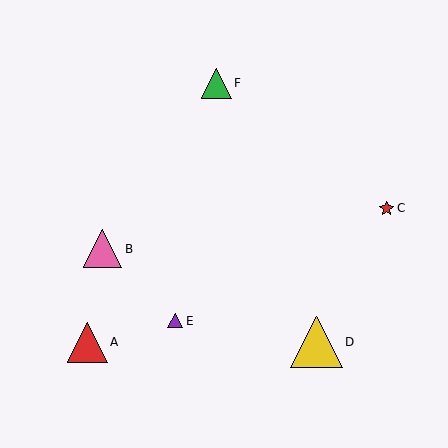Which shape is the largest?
The yellow triangle (labeled D) is the largest.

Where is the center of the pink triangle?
The center of the pink triangle is at (103, 249).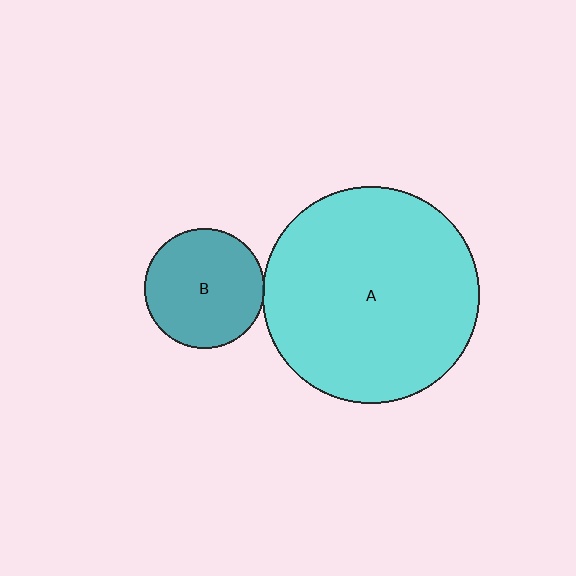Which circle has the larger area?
Circle A (cyan).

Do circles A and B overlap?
Yes.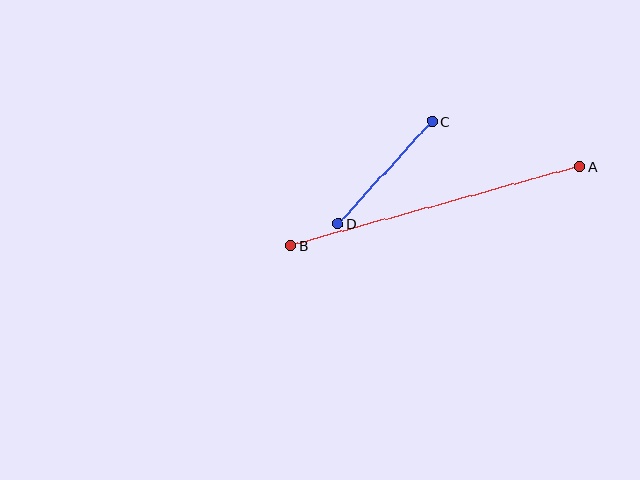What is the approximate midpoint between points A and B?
The midpoint is at approximately (435, 206) pixels.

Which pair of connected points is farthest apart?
Points A and B are farthest apart.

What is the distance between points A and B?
The distance is approximately 300 pixels.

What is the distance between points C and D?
The distance is approximately 139 pixels.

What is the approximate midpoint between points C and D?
The midpoint is at approximately (385, 173) pixels.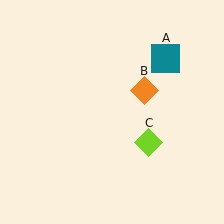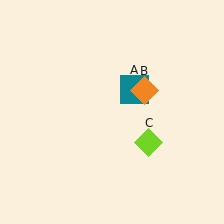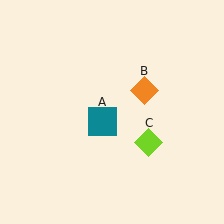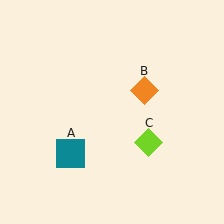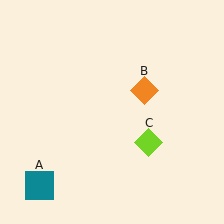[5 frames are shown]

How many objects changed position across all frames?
1 object changed position: teal square (object A).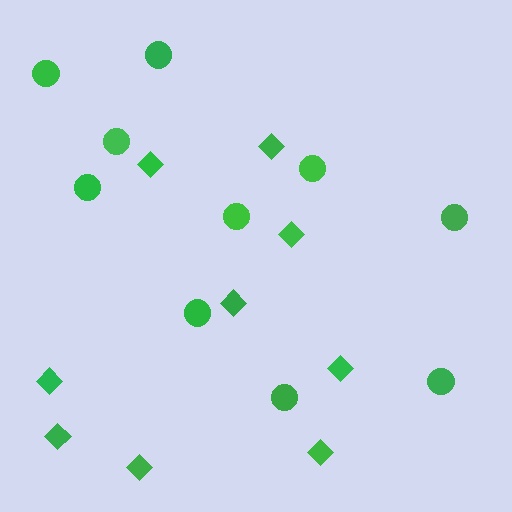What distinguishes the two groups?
There are 2 groups: one group of circles (10) and one group of diamonds (9).